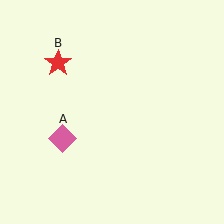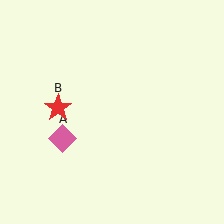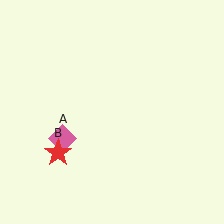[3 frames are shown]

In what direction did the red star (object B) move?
The red star (object B) moved down.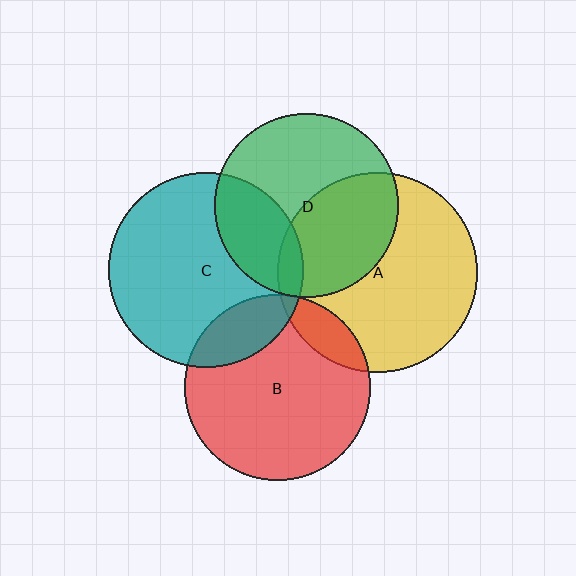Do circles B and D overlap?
Yes.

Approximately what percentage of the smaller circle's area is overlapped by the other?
Approximately 5%.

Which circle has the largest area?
Circle A (yellow).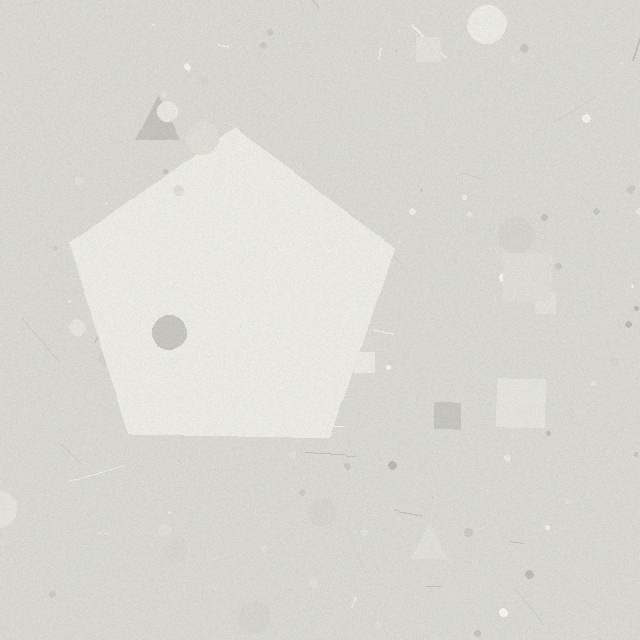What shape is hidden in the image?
A pentagon is hidden in the image.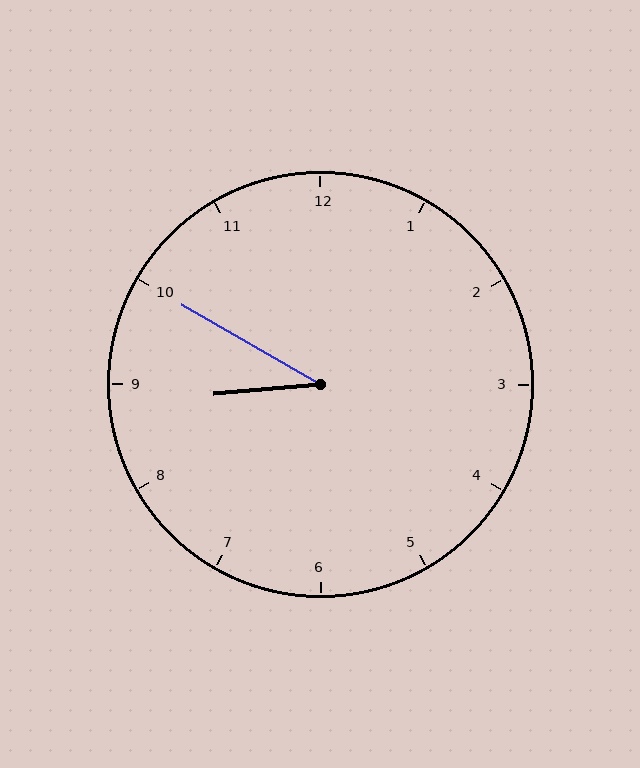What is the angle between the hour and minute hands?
Approximately 35 degrees.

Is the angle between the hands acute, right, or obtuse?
It is acute.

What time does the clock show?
8:50.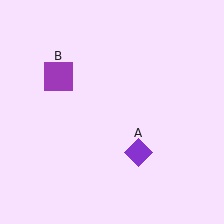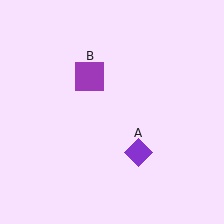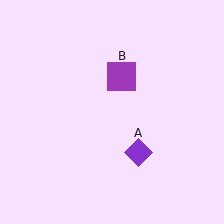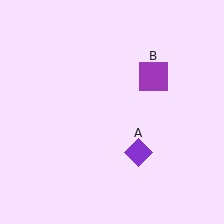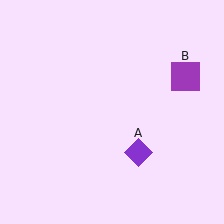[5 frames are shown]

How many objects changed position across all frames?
1 object changed position: purple square (object B).